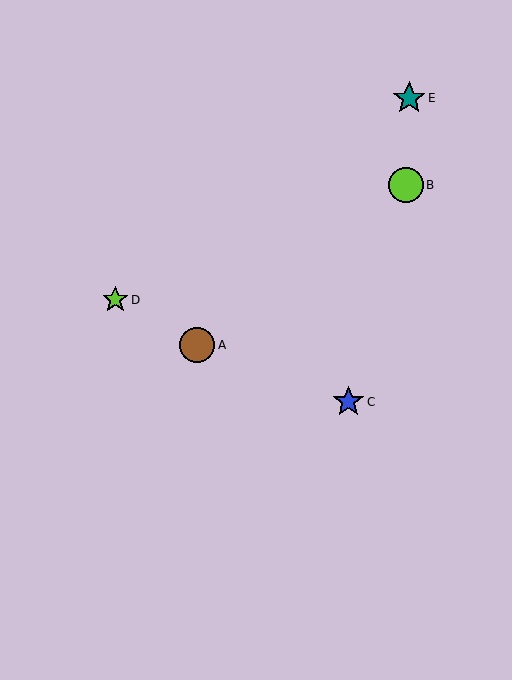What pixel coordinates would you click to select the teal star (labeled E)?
Click at (409, 98) to select the teal star E.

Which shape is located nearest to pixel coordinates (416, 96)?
The teal star (labeled E) at (409, 98) is nearest to that location.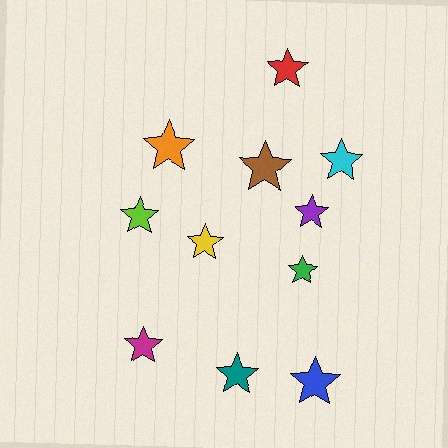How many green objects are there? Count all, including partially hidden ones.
There is 1 green object.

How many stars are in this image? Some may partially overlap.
There are 11 stars.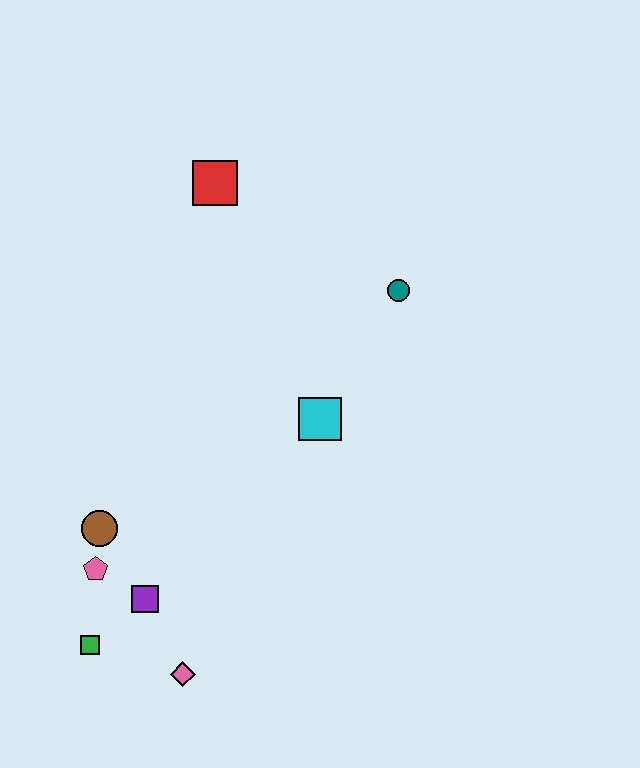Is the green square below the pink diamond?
No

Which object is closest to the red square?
The teal circle is closest to the red square.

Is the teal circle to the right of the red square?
Yes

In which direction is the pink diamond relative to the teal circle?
The pink diamond is below the teal circle.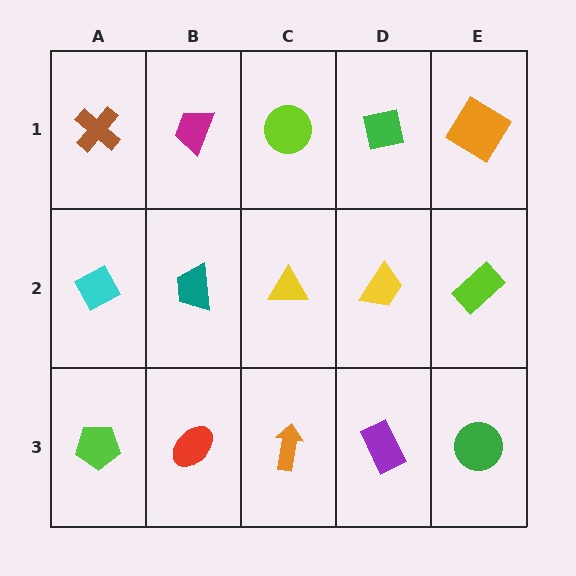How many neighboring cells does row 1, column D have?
3.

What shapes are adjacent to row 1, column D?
A yellow trapezoid (row 2, column D), a lime circle (row 1, column C), an orange diamond (row 1, column E).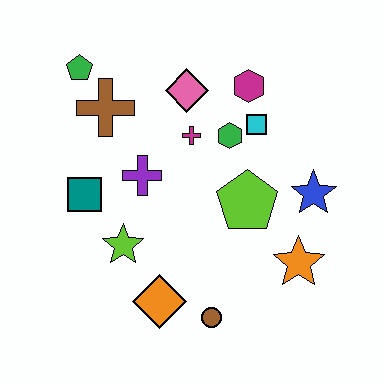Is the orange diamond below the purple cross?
Yes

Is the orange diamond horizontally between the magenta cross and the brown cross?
Yes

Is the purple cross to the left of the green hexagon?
Yes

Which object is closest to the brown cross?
The green pentagon is closest to the brown cross.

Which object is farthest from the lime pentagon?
The green pentagon is farthest from the lime pentagon.